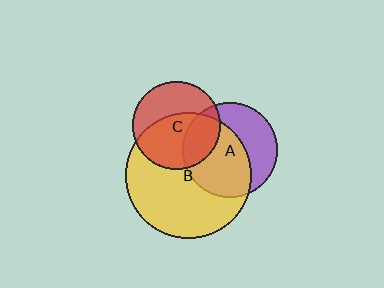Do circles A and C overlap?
Yes.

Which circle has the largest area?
Circle B (yellow).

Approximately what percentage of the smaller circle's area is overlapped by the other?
Approximately 25%.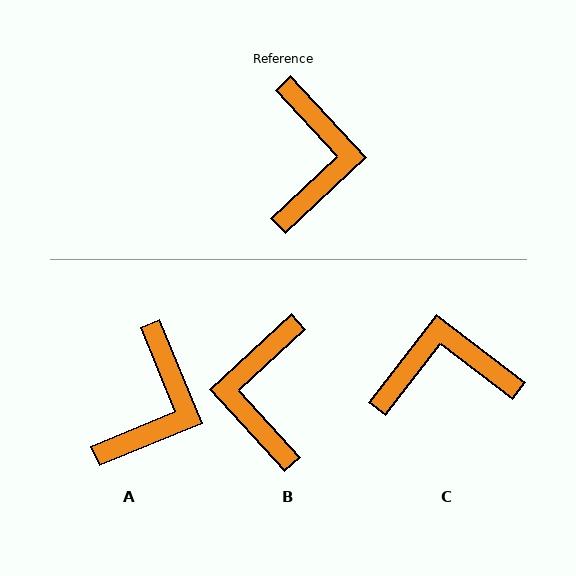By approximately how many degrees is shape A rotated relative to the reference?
Approximately 21 degrees clockwise.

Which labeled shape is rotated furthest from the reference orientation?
B, about 179 degrees away.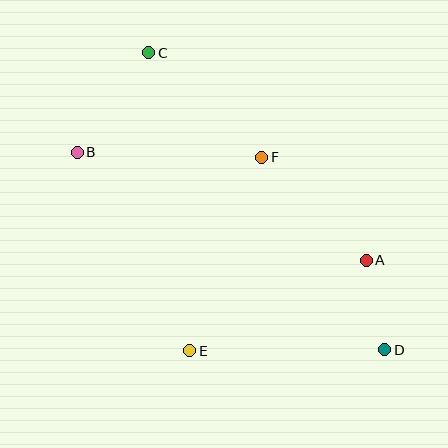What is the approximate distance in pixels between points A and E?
The distance between A and E is approximately 198 pixels.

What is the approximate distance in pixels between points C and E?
The distance between C and E is approximately 301 pixels.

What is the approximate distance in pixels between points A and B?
The distance between A and B is approximately 309 pixels.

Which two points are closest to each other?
Points A and D are closest to each other.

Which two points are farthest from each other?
Points C and D are farthest from each other.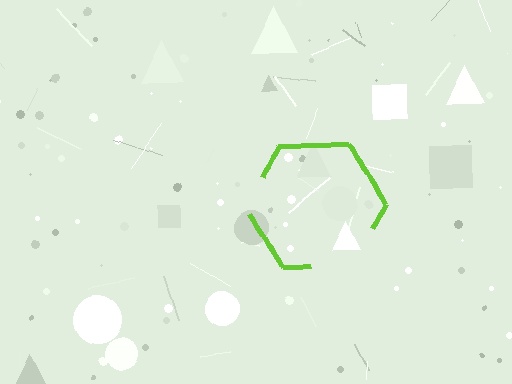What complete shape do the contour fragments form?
The contour fragments form a hexagon.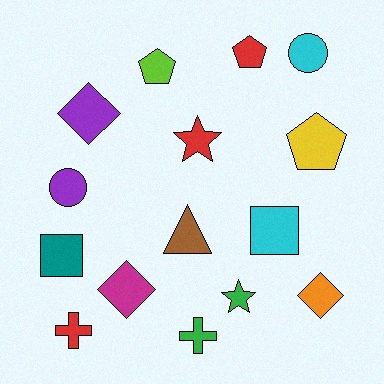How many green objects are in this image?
There are 2 green objects.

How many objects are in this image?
There are 15 objects.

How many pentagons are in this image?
There are 3 pentagons.